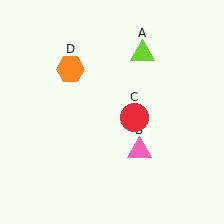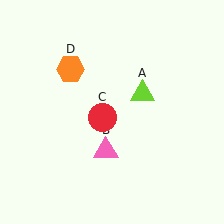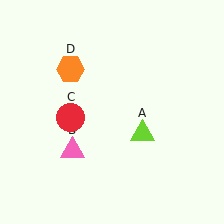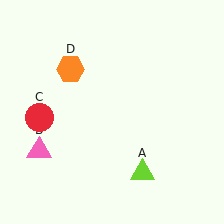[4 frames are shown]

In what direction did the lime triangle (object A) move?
The lime triangle (object A) moved down.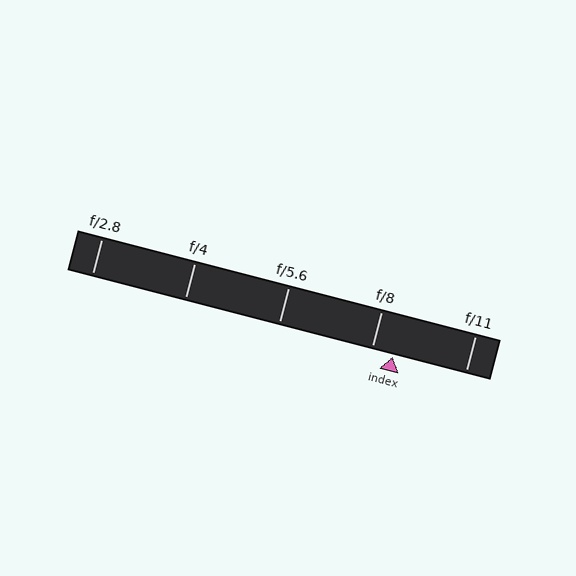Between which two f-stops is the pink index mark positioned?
The index mark is between f/8 and f/11.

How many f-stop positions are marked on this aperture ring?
There are 5 f-stop positions marked.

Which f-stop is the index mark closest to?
The index mark is closest to f/8.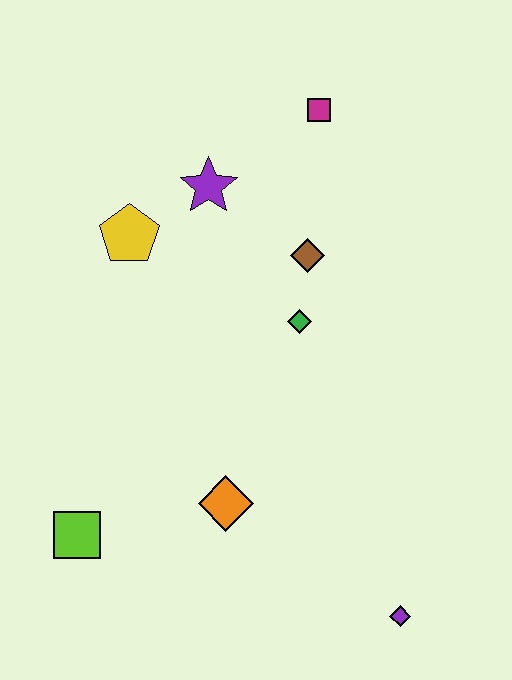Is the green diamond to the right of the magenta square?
No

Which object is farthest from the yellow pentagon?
The purple diamond is farthest from the yellow pentagon.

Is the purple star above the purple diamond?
Yes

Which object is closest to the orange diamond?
The lime square is closest to the orange diamond.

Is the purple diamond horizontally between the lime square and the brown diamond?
No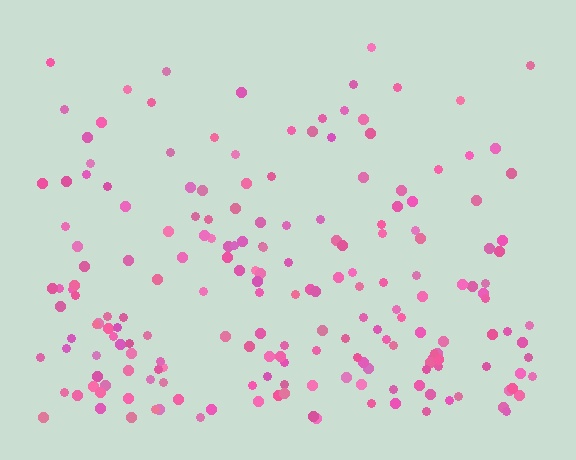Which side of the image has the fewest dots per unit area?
The top.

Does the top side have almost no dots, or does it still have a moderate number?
Still a moderate number, just noticeably fewer than the bottom.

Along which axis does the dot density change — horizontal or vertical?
Vertical.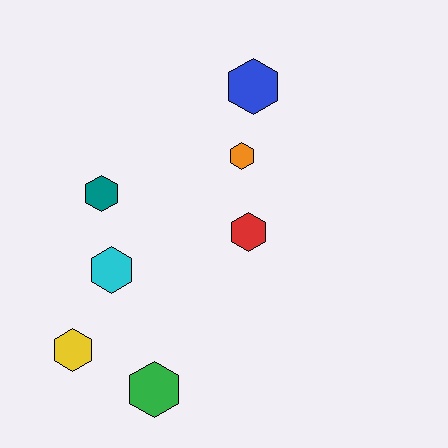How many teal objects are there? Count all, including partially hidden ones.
There is 1 teal object.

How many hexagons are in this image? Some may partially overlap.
There are 7 hexagons.